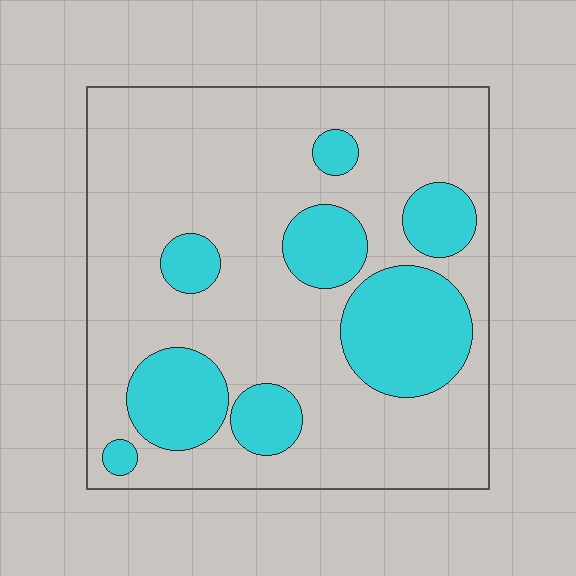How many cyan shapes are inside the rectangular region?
8.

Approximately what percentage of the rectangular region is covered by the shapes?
Approximately 25%.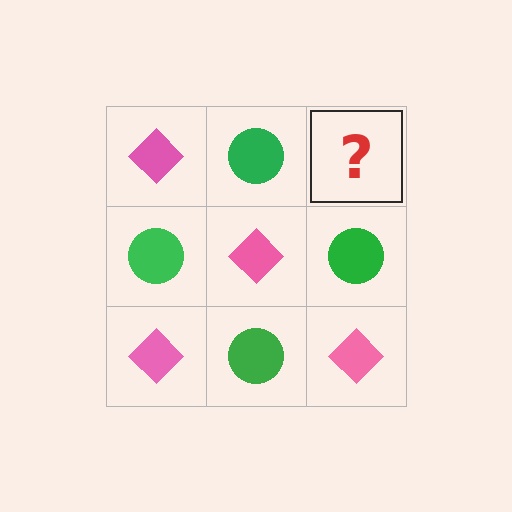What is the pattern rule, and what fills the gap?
The rule is that it alternates pink diamond and green circle in a checkerboard pattern. The gap should be filled with a pink diamond.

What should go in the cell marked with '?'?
The missing cell should contain a pink diamond.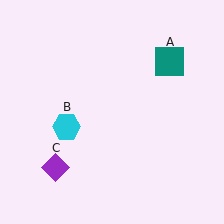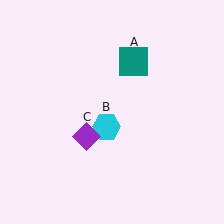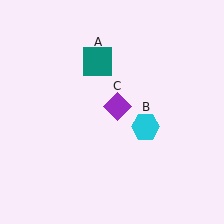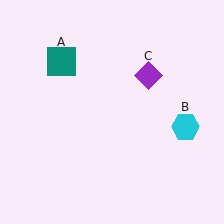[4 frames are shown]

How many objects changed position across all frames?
3 objects changed position: teal square (object A), cyan hexagon (object B), purple diamond (object C).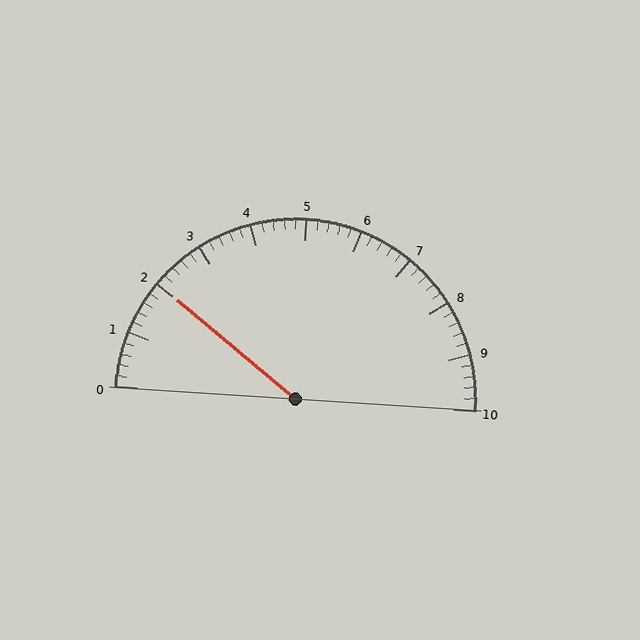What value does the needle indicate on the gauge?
The needle indicates approximately 2.0.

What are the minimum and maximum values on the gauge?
The gauge ranges from 0 to 10.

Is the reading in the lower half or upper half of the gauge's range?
The reading is in the lower half of the range (0 to 10).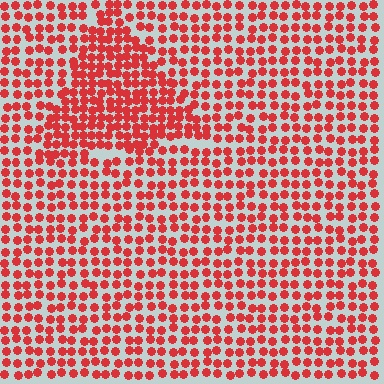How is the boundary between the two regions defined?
The boundary is defined by a change in element density (approximately 1.6x ratio). All elements are the same color, size, and shape.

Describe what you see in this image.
The image contains small red elements arranged at two different densities. A triangle-shaped region is visible where the elements are more densely packed than the surrounding area.